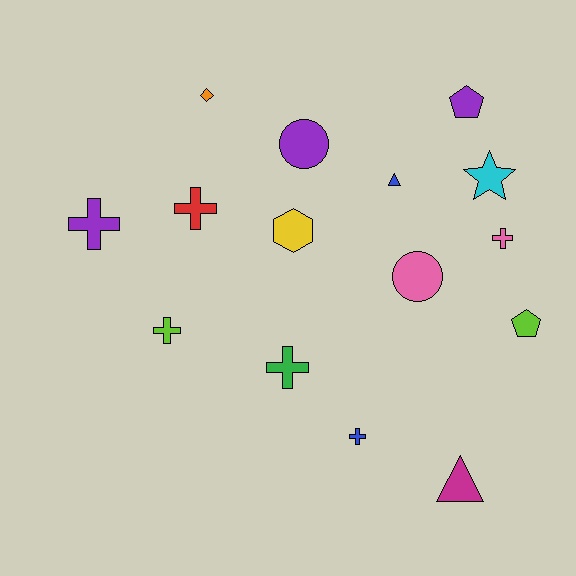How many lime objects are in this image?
There are 2 lime objects.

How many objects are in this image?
There are 15 objects.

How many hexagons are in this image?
There is 1 hexagon.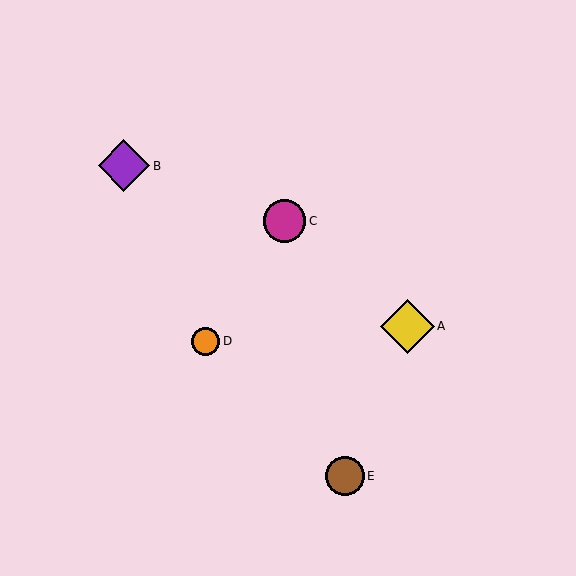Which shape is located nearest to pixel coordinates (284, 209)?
The magenta circle (labeled C) at (285, 221) is nearest to that location.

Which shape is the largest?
The yellow diamond (labeled A) is the largest.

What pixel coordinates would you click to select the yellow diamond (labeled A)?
Click at (407, 326) to select the yellow diamond A.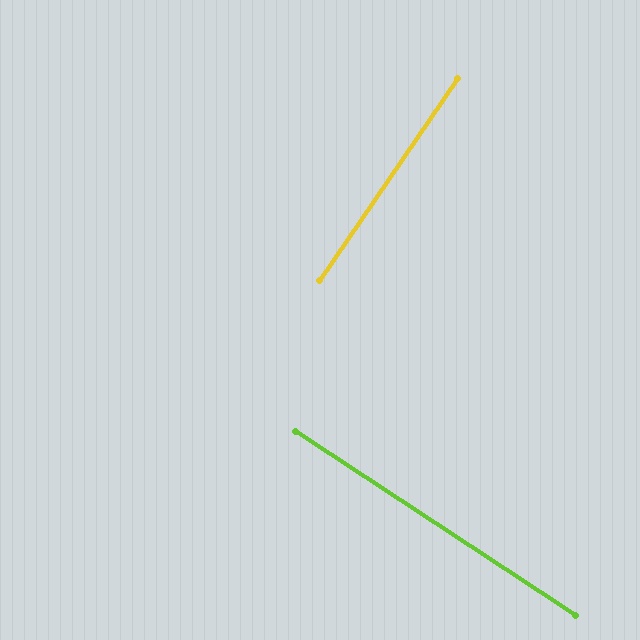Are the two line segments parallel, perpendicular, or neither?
Perpendicular — they meet at approximately 89°.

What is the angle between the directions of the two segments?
Approximately 89 degrees.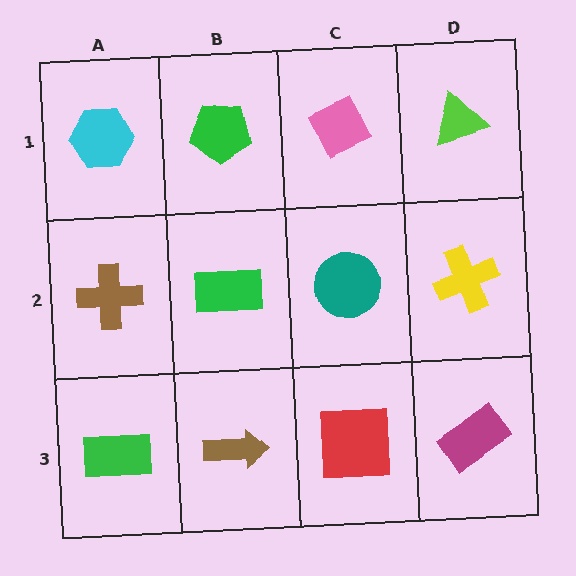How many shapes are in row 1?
4 shapes.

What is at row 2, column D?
A yellow cross.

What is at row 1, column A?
A cyan hexagon.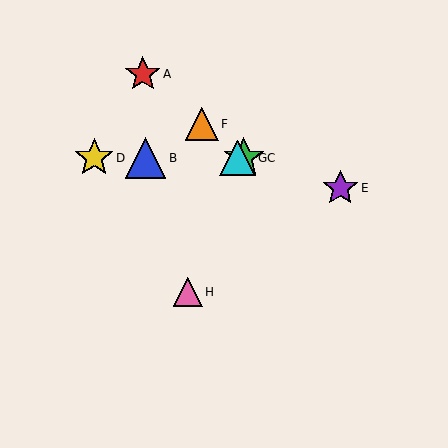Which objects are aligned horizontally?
Objects B, C, D, G are aligned horizontally.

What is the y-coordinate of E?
Object E is at y≈188.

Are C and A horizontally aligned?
No, C is at y≈158 and A is at y≈74.